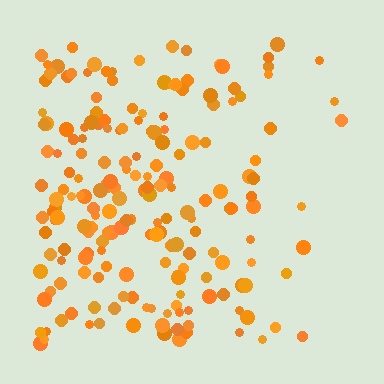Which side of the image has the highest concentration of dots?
The left.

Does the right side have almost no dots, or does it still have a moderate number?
Still a moderate number, just noticeably fewer than the left.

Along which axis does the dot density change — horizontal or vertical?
Horizontal.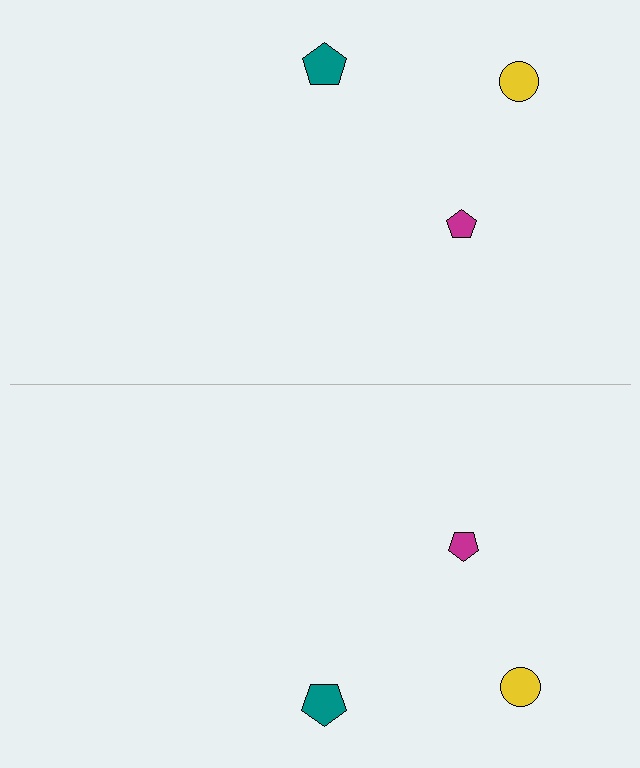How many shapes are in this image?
There are 6 shapes in this image.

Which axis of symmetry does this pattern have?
The pattern has a horizontal axis of symmetry running through the center of the image.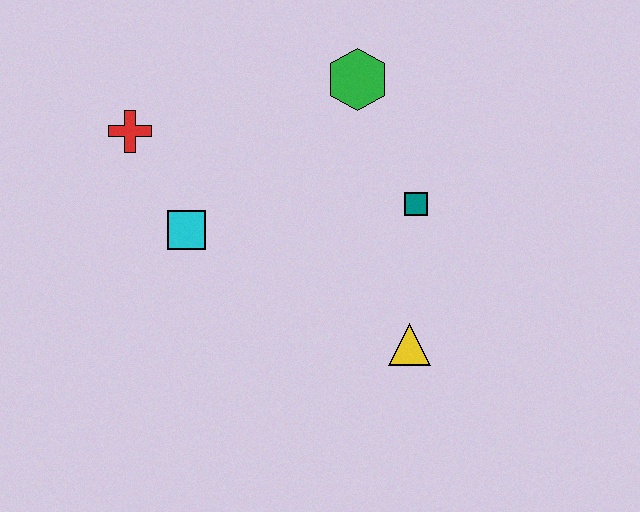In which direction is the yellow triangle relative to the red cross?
The yellow triangle is to the right of the red cross.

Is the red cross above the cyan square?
Yes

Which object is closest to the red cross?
The cyan square is closest to the red cross.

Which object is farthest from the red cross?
The yellow triangle is farthest from the red cross.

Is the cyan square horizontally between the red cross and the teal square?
Yes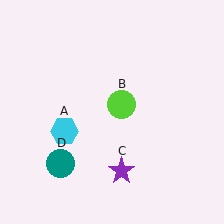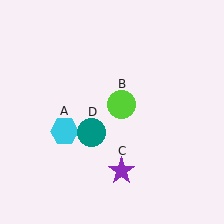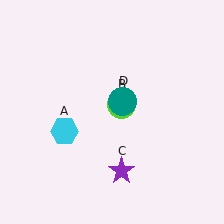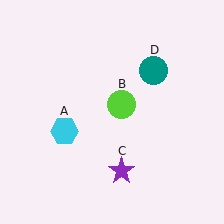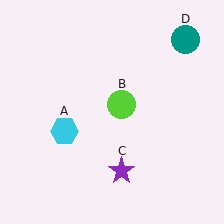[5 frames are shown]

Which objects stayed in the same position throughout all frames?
Cyan hexagon (object A) and lime circle (object B) and purple star (object C) remained stationary.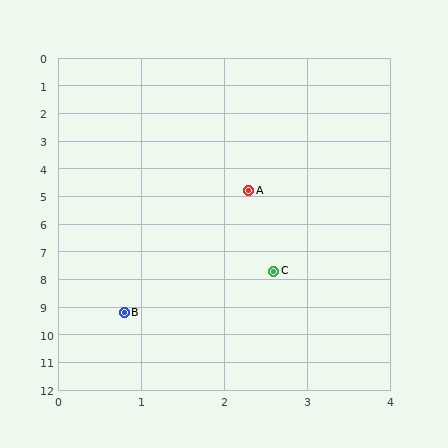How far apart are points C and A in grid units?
Points C and A are about 2.9 grid units apart.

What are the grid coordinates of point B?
Point B is at approximately (0.8, 9.2).